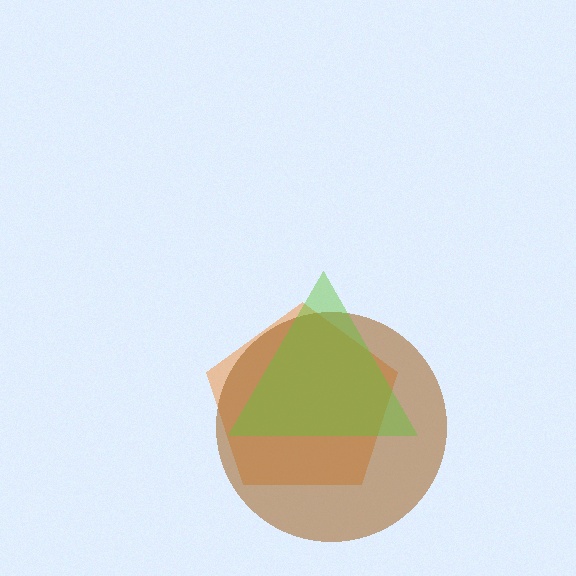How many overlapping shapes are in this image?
There are 3 overlapping shapes in the image.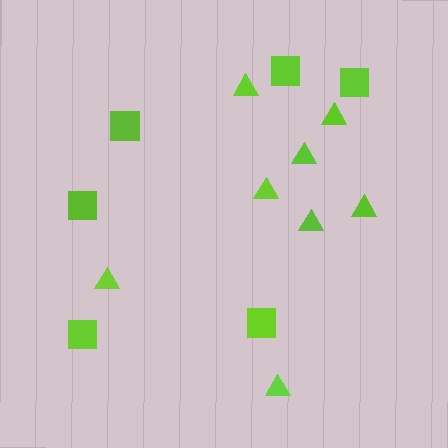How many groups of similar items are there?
There are 2 groups: one group of squares (6) and one group of triangles (8).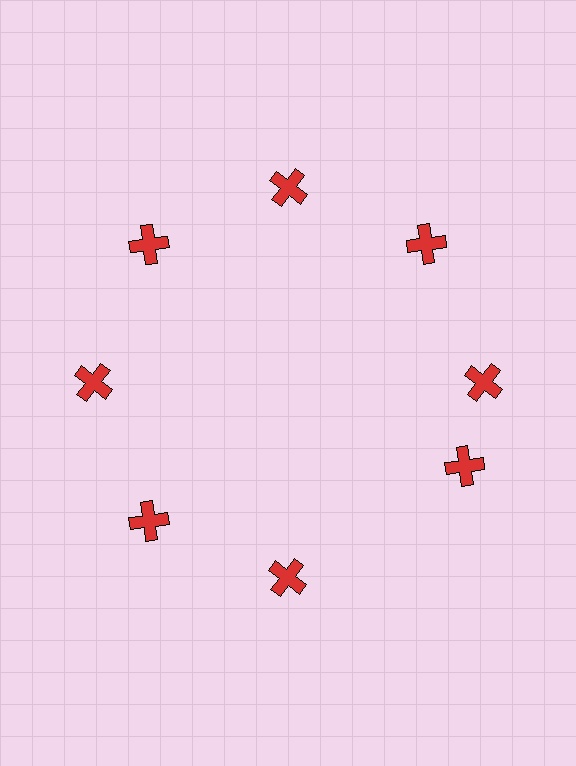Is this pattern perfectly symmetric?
No. The 8 red crosses are arranged in a ring, but one element near the 4 o'clock position is rotated out of alignment along the ring, breaking the 8-fold rotational symmetry.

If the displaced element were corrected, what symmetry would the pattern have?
It would have 8-fold rotational symmetry — the pattern would map onto itself every 45 degrees.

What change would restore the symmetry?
The symmetry would be restored by rotating it back into even spacing with its neighbors so that all 8 crosses sit at equal angles and equal distance from the center.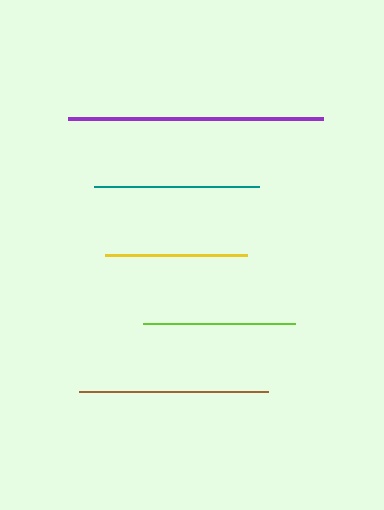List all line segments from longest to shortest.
From longest to shortest: purple, brown, teal, lime, yellow.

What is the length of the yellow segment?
The yellow segment is approximately 142 pixels long.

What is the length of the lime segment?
The lime segment is approximately 152 pixels long.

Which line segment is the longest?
The purple line is the longest at approximately 255 pixels.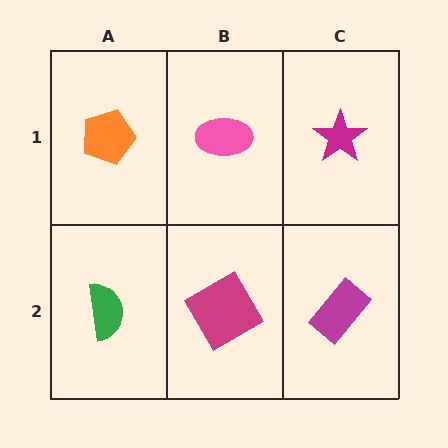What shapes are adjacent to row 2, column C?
A magenta star (row 1, column C), a magenta diamond (row 2, column B).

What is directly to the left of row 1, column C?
A pink ellipse.